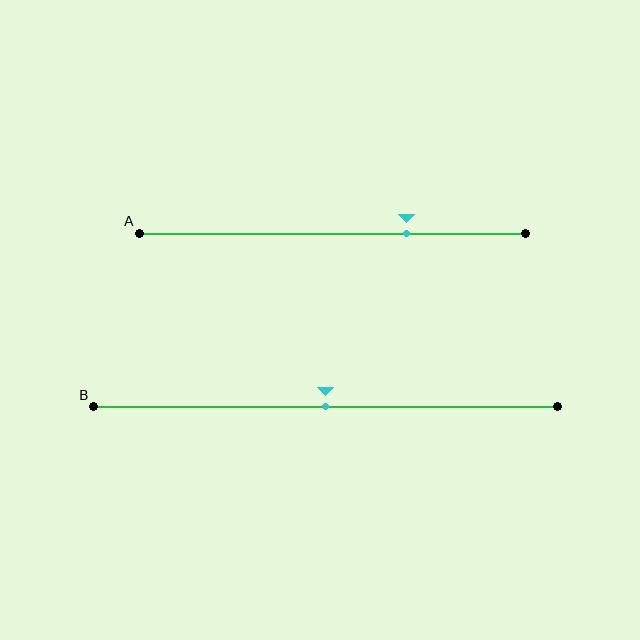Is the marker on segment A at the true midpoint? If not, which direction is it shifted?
No, the marker on segment A is shifted to the right by about 19% of the segment length.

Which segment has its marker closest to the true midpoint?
Segment B has its marker closest to the true midpoint.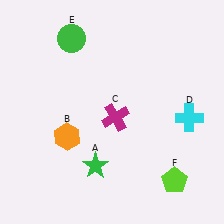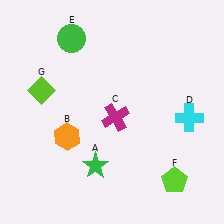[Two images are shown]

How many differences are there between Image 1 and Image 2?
There is 1 difference between the two images.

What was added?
A lime diamond (G) was added in Image 2.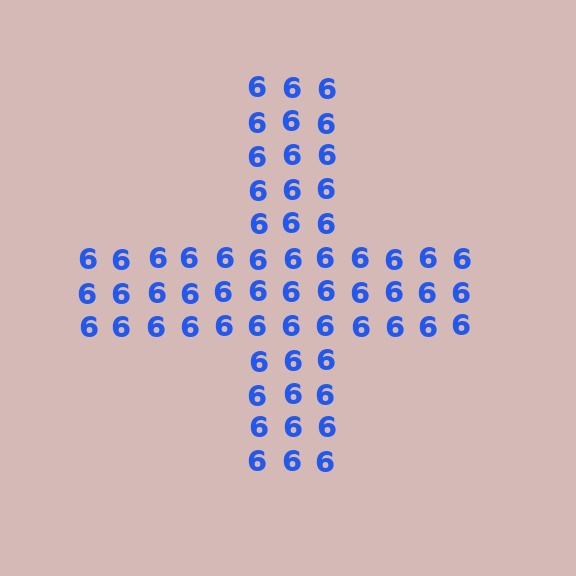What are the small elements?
The small elements are digit 6's.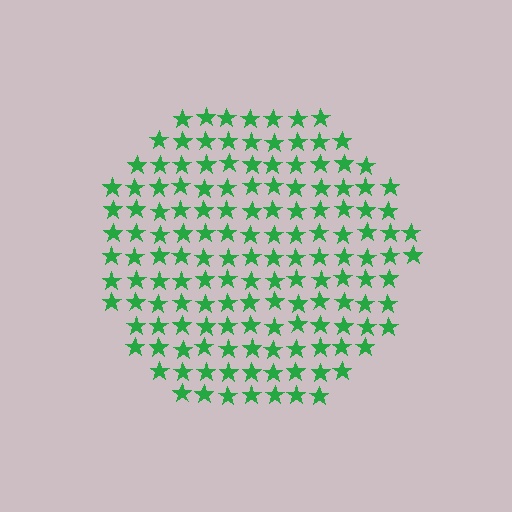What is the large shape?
The large shape is a circle.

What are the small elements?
The small elements are stars.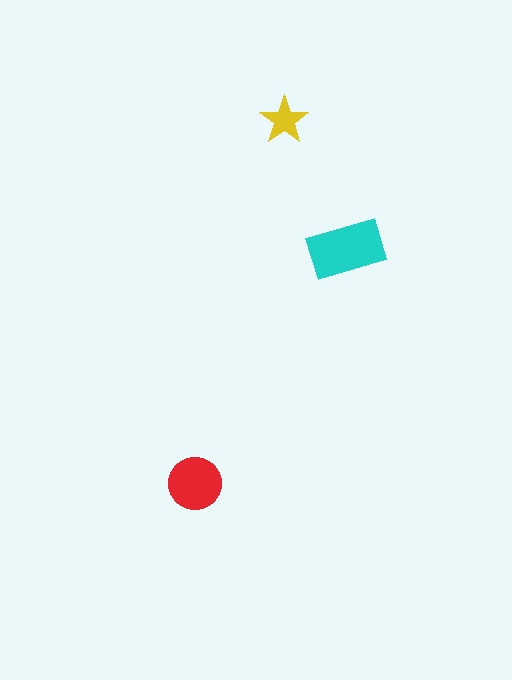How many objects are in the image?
There are 3 objects in the image.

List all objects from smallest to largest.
The yellow star, the red circle, the cyan rectangle.